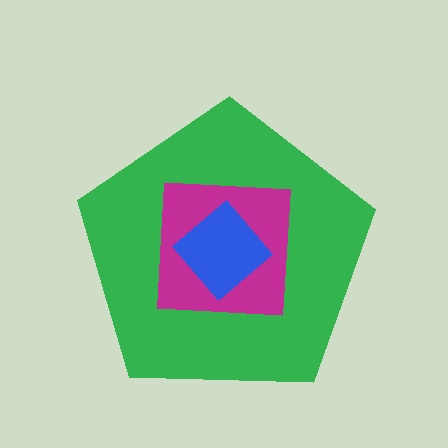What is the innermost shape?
The blue diamond.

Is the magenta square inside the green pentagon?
Yes.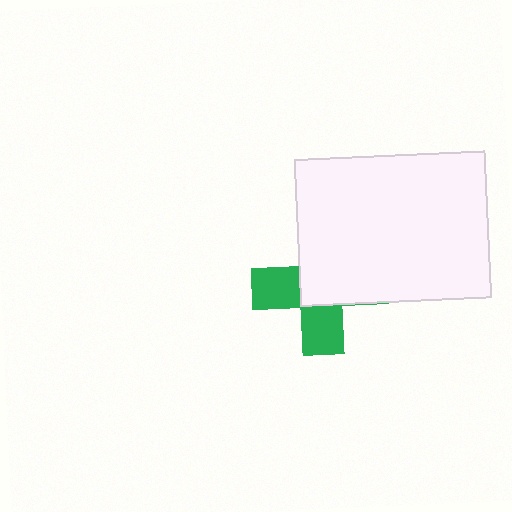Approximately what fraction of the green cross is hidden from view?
Roughly 59% of the green cross is hidden behind the white rectangle.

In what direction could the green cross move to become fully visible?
The green cross could move toward the lower-left. That would shift it out from behind the white rectangle entirely.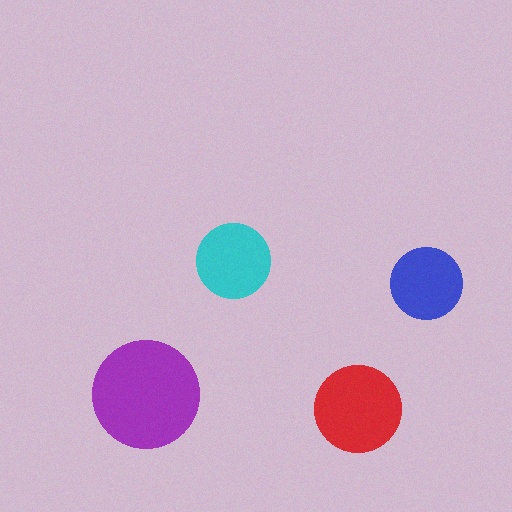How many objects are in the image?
There are 4 objects in the image.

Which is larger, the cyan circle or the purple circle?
The purple one.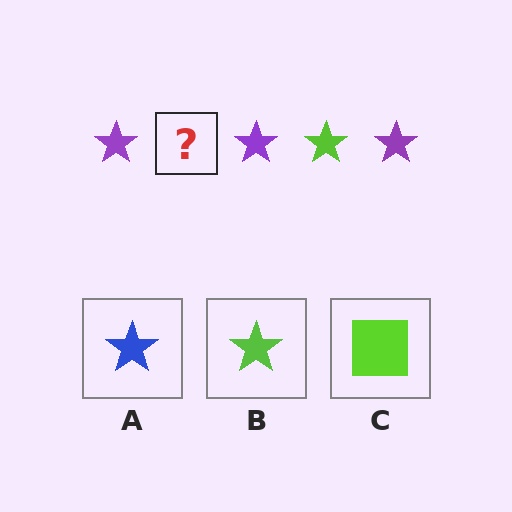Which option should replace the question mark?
Option B.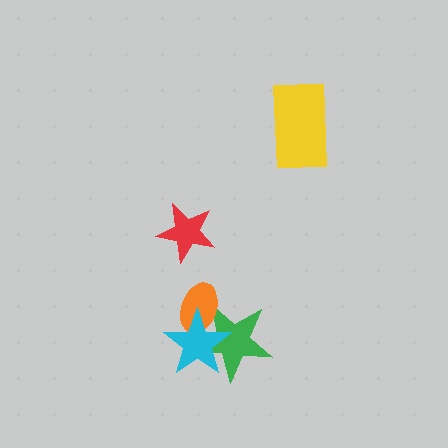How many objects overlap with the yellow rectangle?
0 objects overlap with the yellow rectangle.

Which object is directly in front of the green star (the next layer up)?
The orange ellipse is directly in front of the green star.